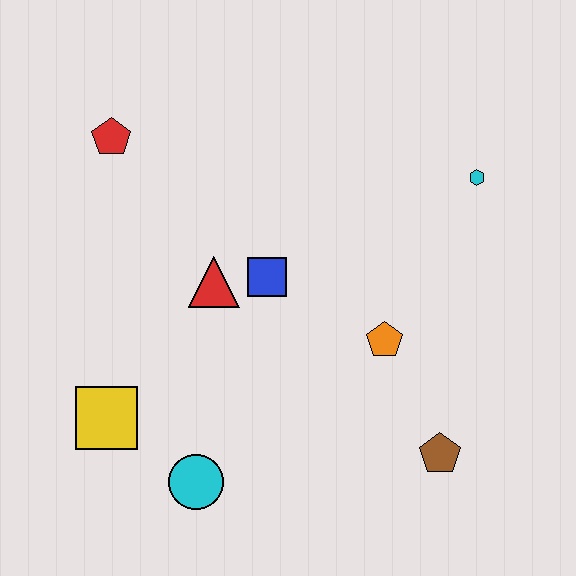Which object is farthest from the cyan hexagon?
The yellow square is farthest from the cyan hexagon.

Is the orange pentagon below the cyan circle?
No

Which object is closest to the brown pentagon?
The orange pentagon is closest to the brown pentagon.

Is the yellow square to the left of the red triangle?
Yes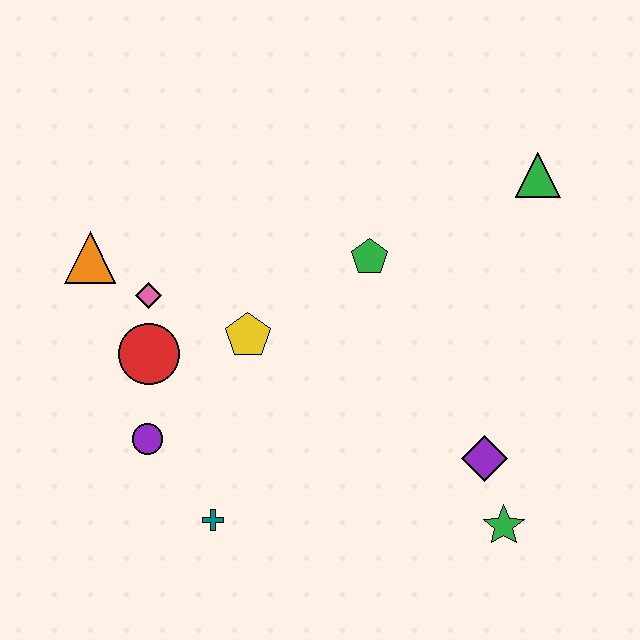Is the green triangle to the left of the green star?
No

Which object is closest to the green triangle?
The green pentagon is closest to the green triangle.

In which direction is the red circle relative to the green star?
The red circle is to the left of the green star.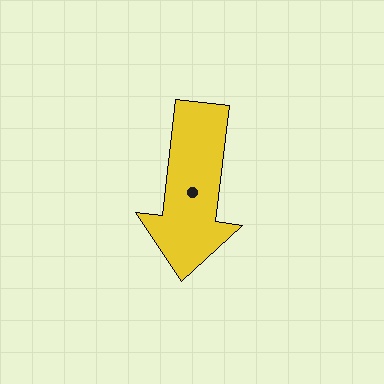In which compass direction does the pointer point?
South.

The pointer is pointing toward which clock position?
Roughly 6 o'clock.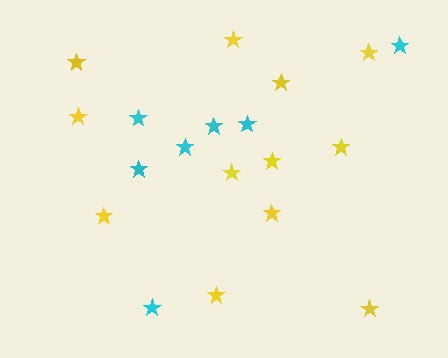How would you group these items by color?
There are 2 groups: one group of yellow stars (12) and one group of cyan stars (7).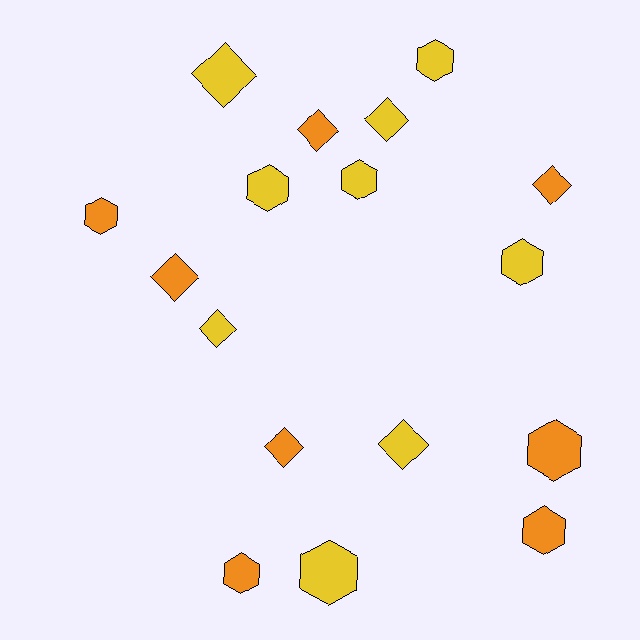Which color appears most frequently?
Yellow, with 9 objects.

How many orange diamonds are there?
There are 4 orange diamonds.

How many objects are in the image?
There are 17 objects.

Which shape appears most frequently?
Hexagon, with 9 objects.